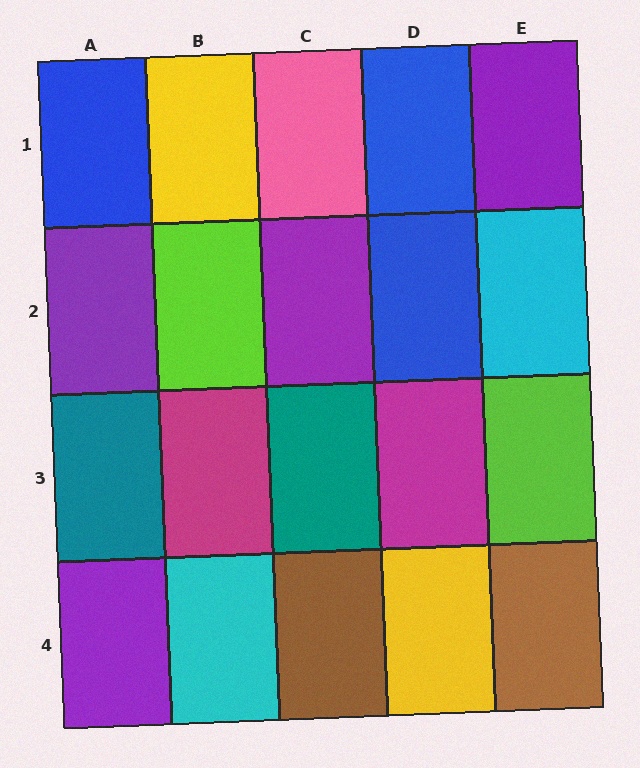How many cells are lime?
2 cells are lime.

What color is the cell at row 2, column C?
Purple.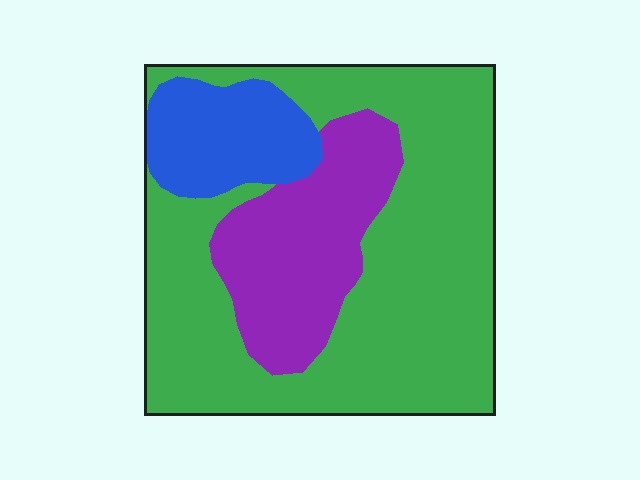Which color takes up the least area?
Blue, at roughly 15%.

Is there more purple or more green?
Green.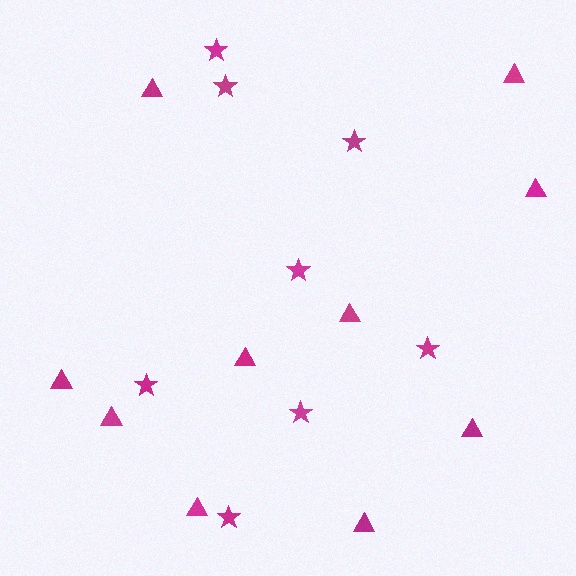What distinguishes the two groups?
There are 2 groups: one group of stars (8) and one group of triangles (10).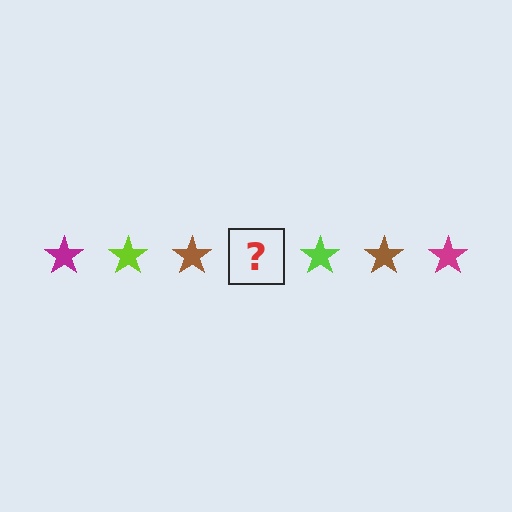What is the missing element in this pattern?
The missing element is a magenta star.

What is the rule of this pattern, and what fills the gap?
The rule is that the pattern cycles through magenta, lime, brown stars. The gap should be filled with a magenta star.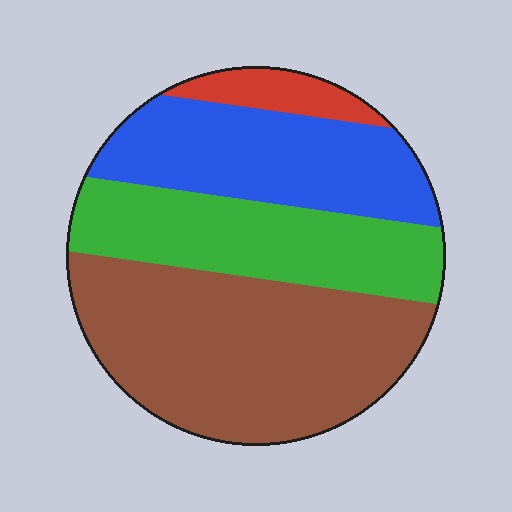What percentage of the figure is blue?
Blue covers 26% of the figure.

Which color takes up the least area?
Red, at roughly 5%.